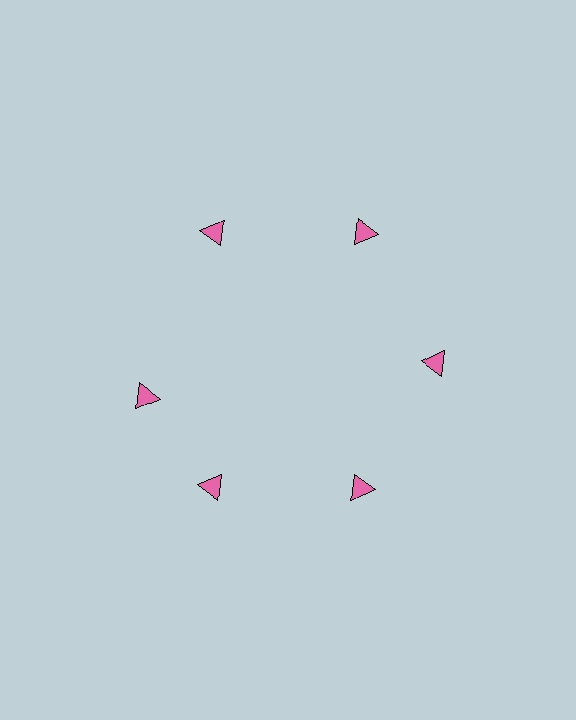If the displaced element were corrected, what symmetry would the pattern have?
It would have 6-fold rotational symmetry — the pattern would map onto itself every 60 degrees.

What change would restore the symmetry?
The symmetry would be restored by rotating it back into even spacing with its neighbors so that all 6 triangles sit at equal angles and equal distance from the center.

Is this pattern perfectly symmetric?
No. The 6 pink triangles are arranged in a ring, but one element near the 9 o'clock position is rotated out of alignment along the ring, breaking the 6-fold rotational symmetry.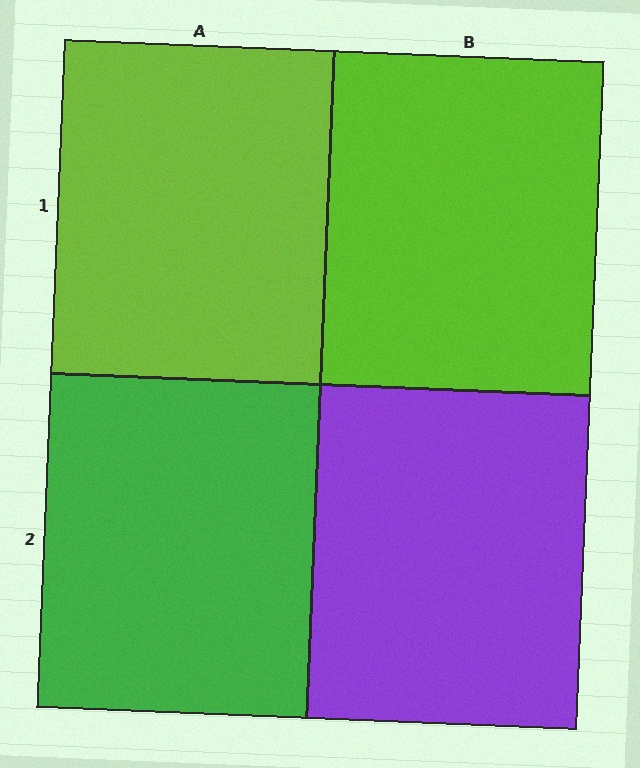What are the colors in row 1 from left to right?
Lime, lime.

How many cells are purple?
1 cell is purple.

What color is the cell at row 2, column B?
Purple.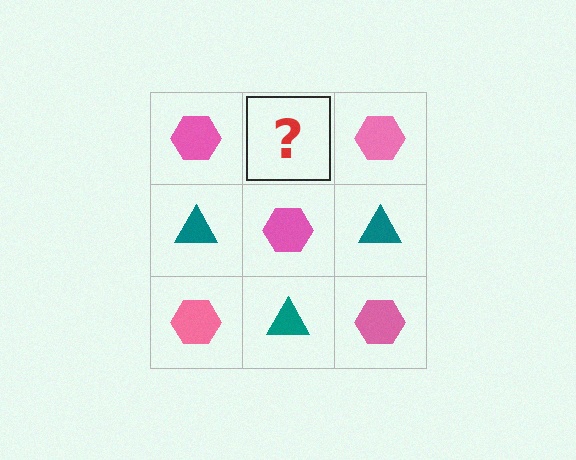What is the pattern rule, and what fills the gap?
The rule is that it alternates pink hexagon and teal triangle in a checkerboard pattern. The gap should be filled with a teal triangle.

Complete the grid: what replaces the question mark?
The question mark should be replaced with a teal triangle.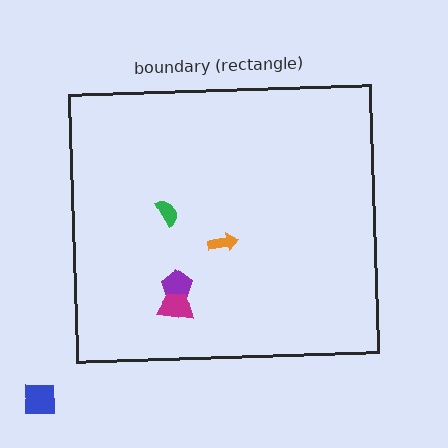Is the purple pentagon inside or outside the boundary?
Inside.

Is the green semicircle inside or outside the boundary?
Inside.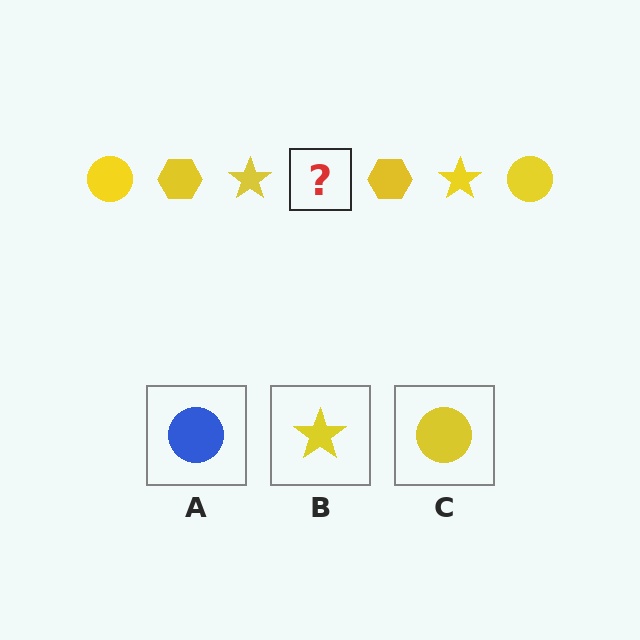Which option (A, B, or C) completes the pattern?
C.